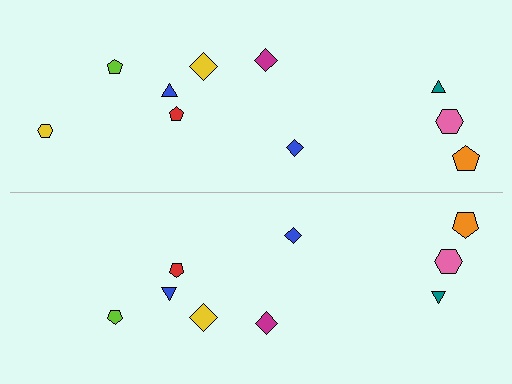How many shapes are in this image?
There are 19 shapes in this image.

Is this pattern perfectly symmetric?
No, the pattern is not perfectly symmetric. A yellow hexagon is missing from the bottom side.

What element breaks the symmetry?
A yellow hexagon is missing from the bottom side.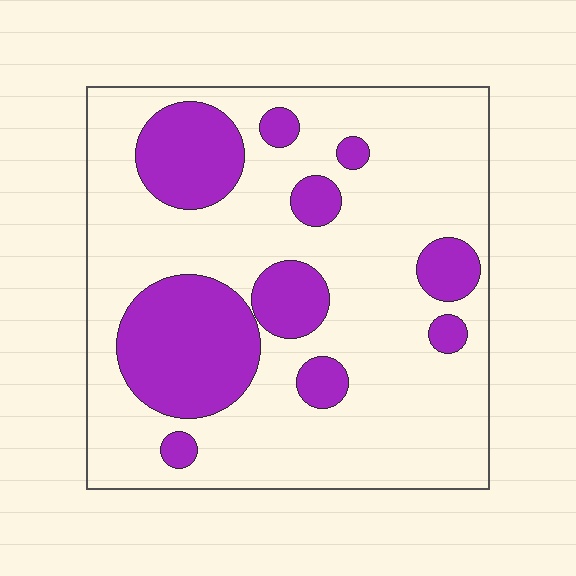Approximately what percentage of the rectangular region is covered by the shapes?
Approximately 25%.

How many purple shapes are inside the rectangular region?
10.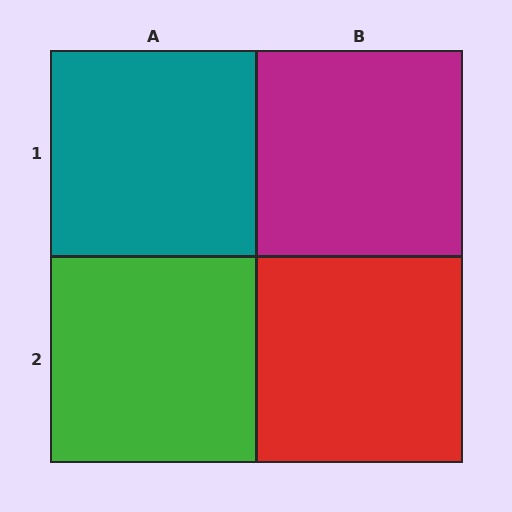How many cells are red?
1 cell is red.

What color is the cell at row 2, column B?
Red.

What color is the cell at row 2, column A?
Green.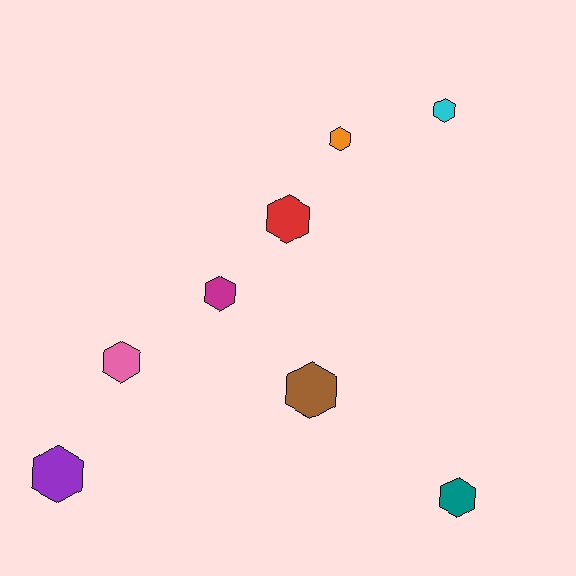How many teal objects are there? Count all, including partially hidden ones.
There is 1 teal object.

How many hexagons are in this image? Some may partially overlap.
There are 8 hexagons.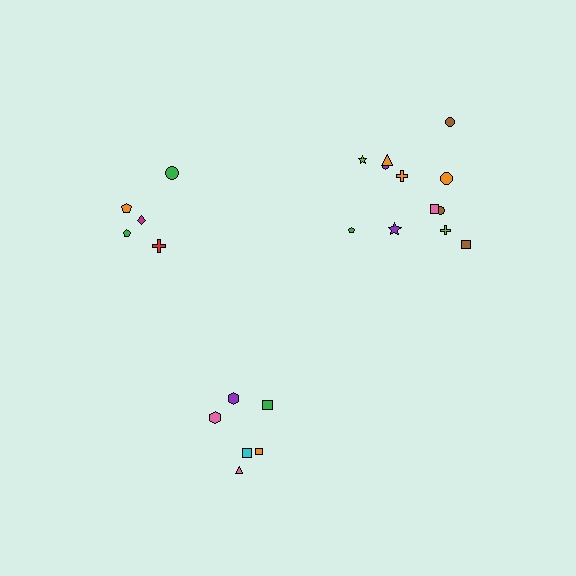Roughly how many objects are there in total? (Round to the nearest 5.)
Roughly 25 objects in total.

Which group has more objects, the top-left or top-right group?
The top-right group.